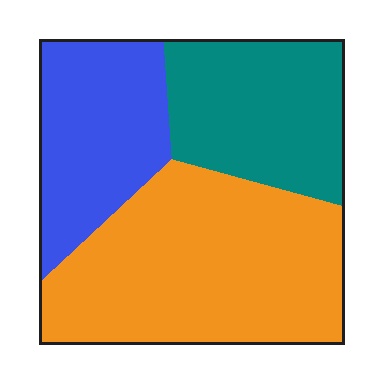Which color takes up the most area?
Orange, at roughly 50%.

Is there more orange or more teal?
Orange.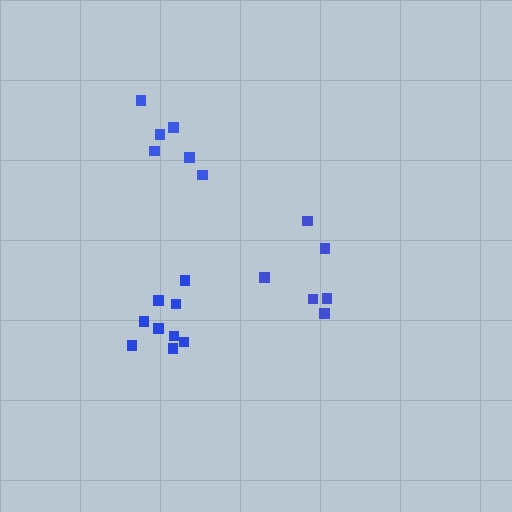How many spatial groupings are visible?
There are 3 spatial groupings.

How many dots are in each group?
Group 1: 6 dots, Group 2: 9 dots, Group 3: 6 dots (21 total).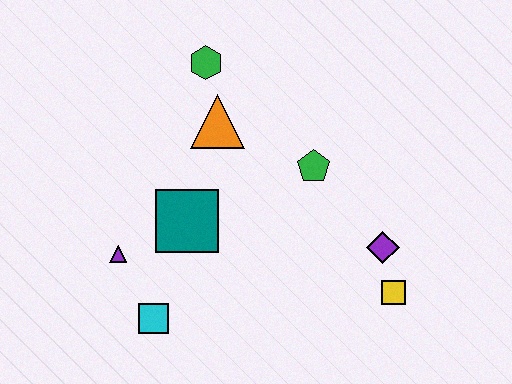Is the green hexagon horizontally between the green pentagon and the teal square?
Yes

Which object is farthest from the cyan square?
The green hexagon is farthest from the cyan square.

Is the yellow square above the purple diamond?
No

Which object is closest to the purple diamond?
The yellow square is closest to the purple diamond.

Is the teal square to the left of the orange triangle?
Yes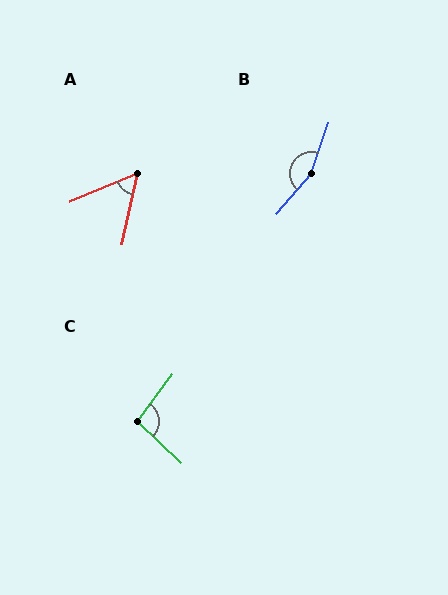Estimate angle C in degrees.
Approximately 97 degrees.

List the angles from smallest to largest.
A (55°), C (97°), B (158°).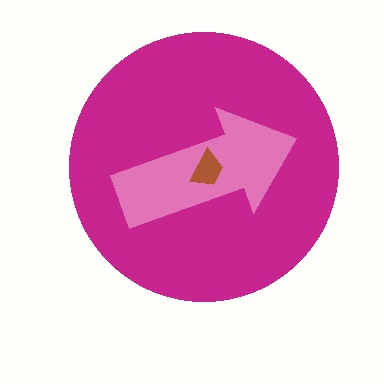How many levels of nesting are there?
3.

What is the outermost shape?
The magenta circle.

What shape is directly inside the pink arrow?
The brown trapezoid.